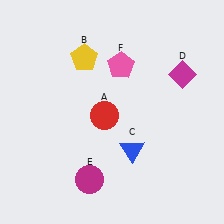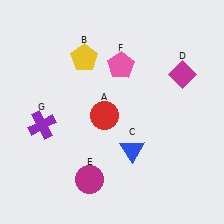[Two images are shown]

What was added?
A purple cross (G) was added in Image 2.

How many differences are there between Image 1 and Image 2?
There is 1 difference between the two images.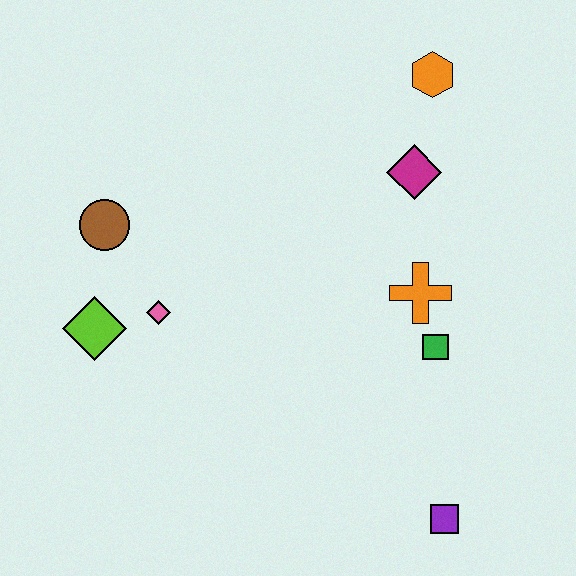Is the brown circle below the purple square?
No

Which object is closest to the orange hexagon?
The magenta diamond is closest to the orange hexagon.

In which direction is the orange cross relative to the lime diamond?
The orange cross is to the right of the lime diamond.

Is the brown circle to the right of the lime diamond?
Yes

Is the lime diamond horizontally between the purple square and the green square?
No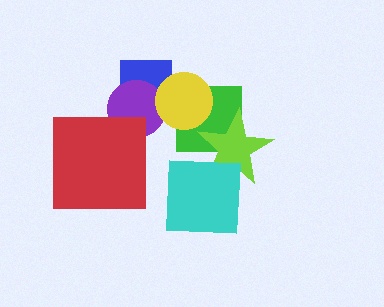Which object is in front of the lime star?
The cyan square is in front of the lime star.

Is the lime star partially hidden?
Yes, it is partially covered by another shape.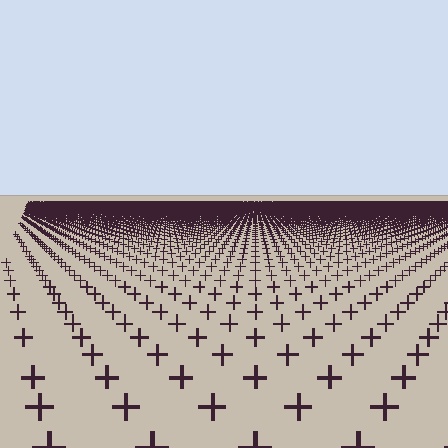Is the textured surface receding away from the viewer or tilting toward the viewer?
The surface is receding away from the viewer. Texture elements get smaller and denser toward the top.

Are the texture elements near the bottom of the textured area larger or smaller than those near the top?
Larger. Near the bottom, elements are closer to the viewer and appear at a bigger on-screen size.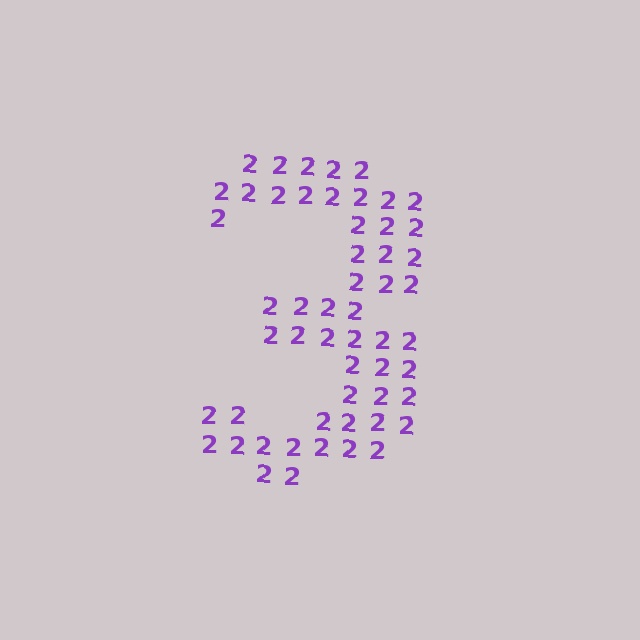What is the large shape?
The large shape is the digit 3.